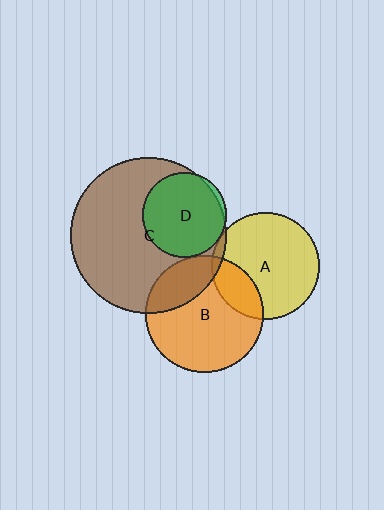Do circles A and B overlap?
Yes.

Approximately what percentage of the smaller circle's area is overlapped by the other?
Approximately 20%.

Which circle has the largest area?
Circle C (brown).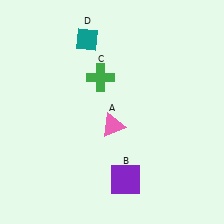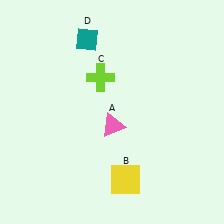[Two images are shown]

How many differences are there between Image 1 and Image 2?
There are 2 differences between the two images.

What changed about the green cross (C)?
In Image 1, C is green. In Image 2, it changed to lime.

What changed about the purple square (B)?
In Image 1, B is purple. In Image 2, it changed to yellow.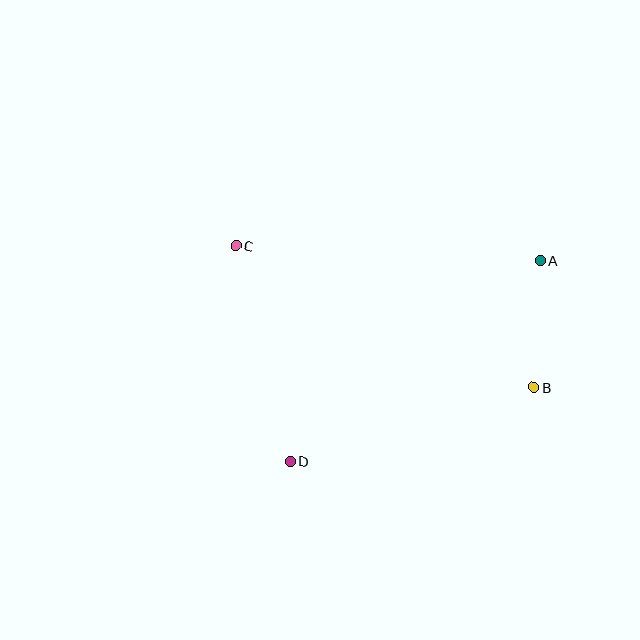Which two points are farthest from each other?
Points B and C are farthest from each other.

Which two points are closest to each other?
Points A and B are closest to each other.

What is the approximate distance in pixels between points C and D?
The distance between C and D is approximately 222 pixels.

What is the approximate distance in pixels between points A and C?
The distance between A and C is approximately 305 pixels.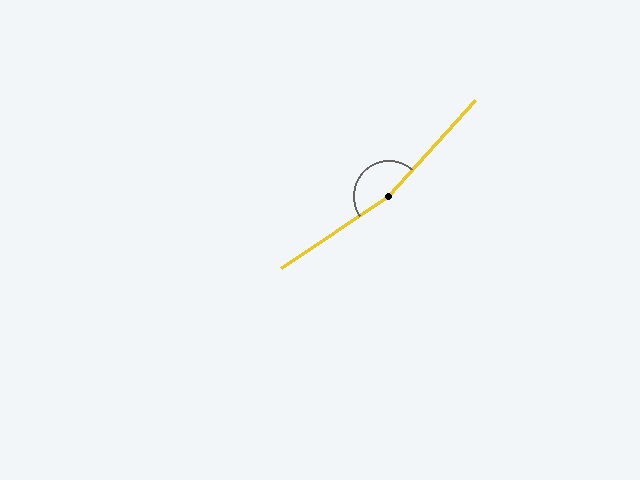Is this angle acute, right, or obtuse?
It is obtuse.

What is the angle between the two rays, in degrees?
Approximately 166 degrees.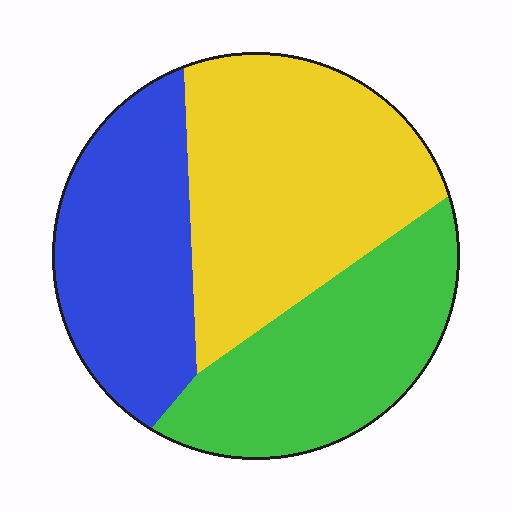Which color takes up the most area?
Yellow, at roughly 40%.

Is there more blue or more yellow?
Yellow.